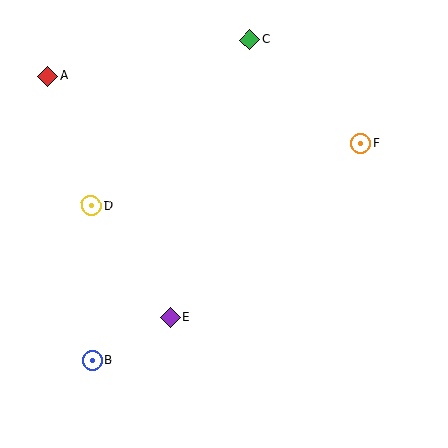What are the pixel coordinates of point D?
Point D is at (91, 206).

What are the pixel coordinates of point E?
Point E is at (171, 318).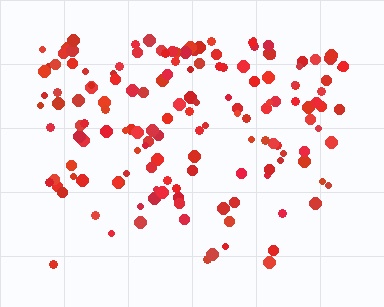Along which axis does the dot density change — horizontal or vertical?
Vertical.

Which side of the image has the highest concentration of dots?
The top.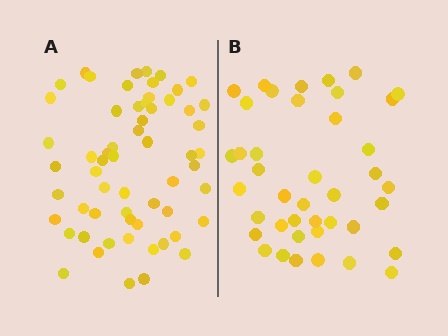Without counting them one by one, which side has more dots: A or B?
Region A (the left region) has more dots.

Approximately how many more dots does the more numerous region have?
Region A has approximately 20 more dots than region B.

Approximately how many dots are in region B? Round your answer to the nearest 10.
About 40 dots. (The exact count is 41, which rounds to 40.)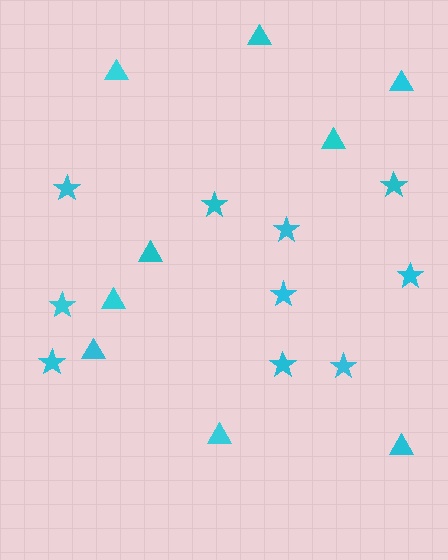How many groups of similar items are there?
There are 2 groups: one group of triangles (9) and one group of stars (10).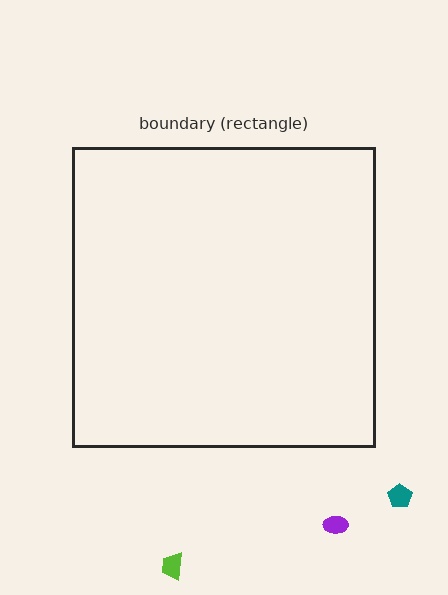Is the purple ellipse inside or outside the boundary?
Outside.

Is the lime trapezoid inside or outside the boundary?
Outside.